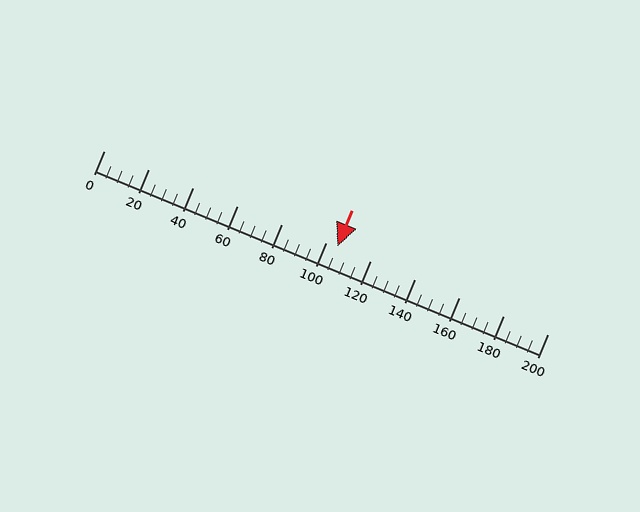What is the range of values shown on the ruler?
The ruler shows values from 0 to 200.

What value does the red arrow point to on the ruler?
The red arrow points to approximately 105.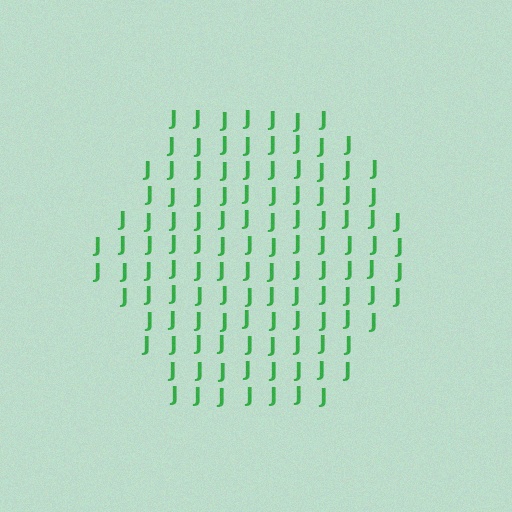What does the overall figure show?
The overall figure shows a hexagon.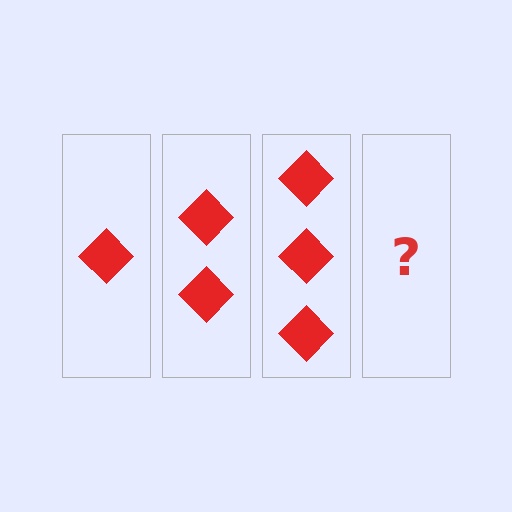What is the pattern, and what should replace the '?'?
The pattern is that each step adds one more diamond. The '?' should be 4 diamonds.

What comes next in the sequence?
The next element should be 4 diamonds.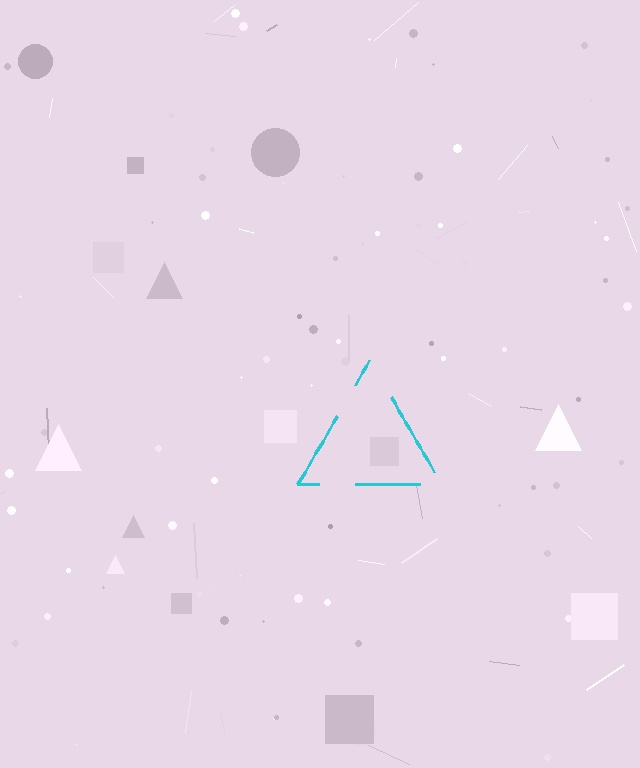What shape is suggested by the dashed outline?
The dashed outline suggests a triangle.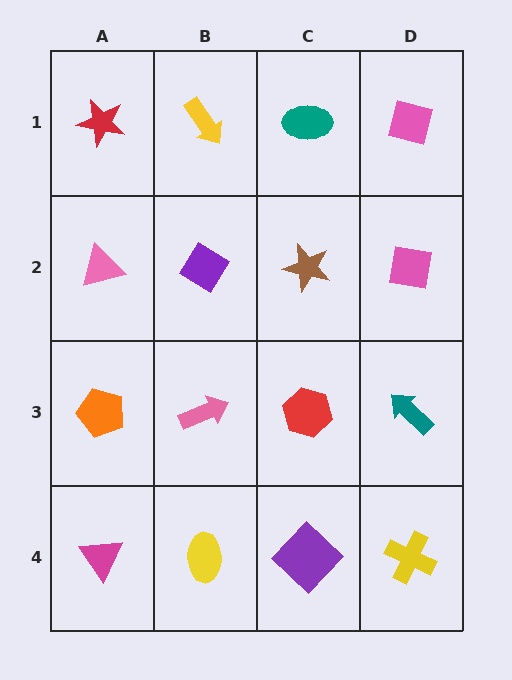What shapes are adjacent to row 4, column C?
A red hexagon (row 3, column C), a yellow ellipse (row 4, column B), a yellow cross (row 4, column D).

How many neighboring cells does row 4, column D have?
2.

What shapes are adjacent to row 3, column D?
A pink square (row 2, column D), a yellow cross (row 4, column D), a red hexagon (row 3, column C).